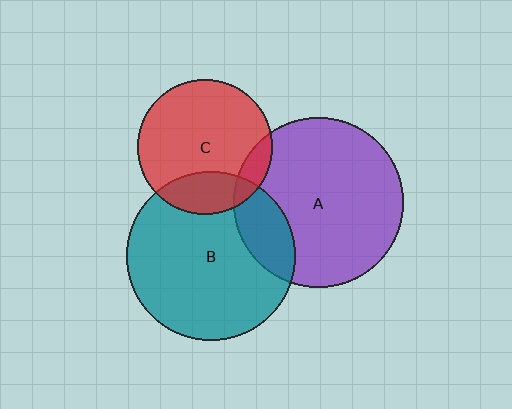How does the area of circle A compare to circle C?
Approximately 1.6 times.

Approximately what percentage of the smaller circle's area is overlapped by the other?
Approximately 20%.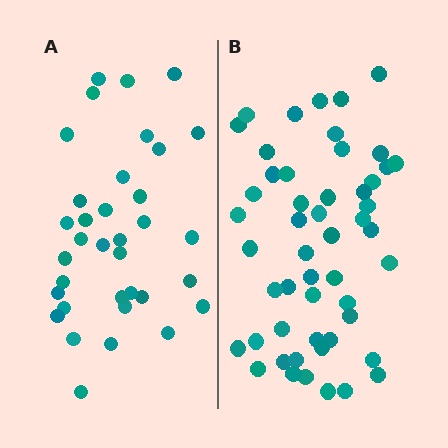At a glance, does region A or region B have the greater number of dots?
Region B (the right region) has more dots.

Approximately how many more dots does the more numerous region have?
Region B has approximately 15 more dots than region A.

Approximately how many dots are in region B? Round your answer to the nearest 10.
About 50 dots. (The exact count is 51, which rounds to 50.)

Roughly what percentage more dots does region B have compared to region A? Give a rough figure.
About 45% more.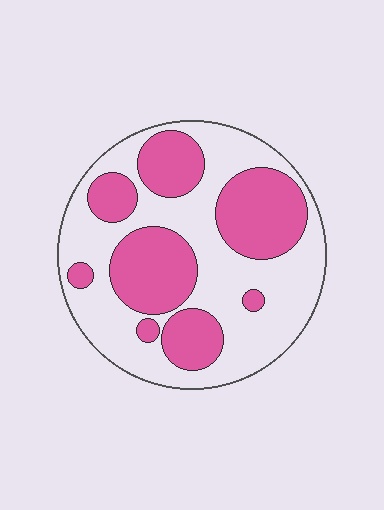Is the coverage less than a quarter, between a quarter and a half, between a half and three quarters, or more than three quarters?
Between a quarter and a half.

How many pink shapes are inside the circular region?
8.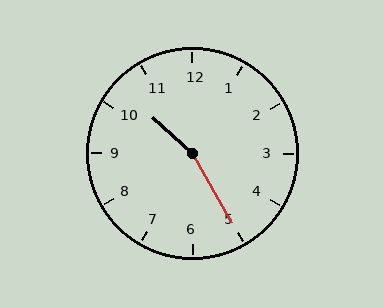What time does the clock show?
10:25.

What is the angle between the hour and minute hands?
Approximately 162 degrees.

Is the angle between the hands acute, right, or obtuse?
It is obtuse.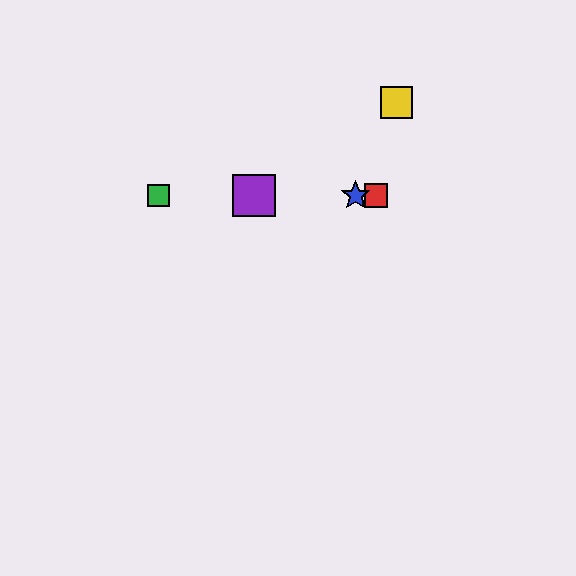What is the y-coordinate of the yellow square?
The yellow square is at y≈103.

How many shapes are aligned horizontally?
4 shapes (the red square, the blue star, the green square, the purple square) are aligned horizontally.